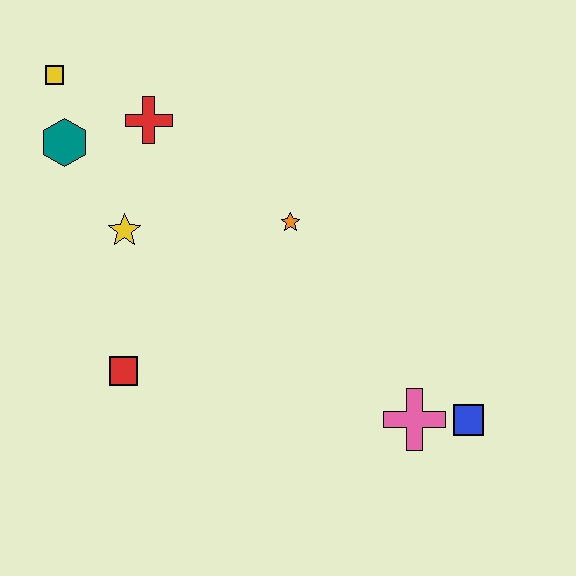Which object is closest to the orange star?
The yellow star is closest to the orange star.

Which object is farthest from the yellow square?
The blue square is farthest from the yellow square.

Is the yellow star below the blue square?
No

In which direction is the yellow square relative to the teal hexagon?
The yellow square is above the teal hexagon.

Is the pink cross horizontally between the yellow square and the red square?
No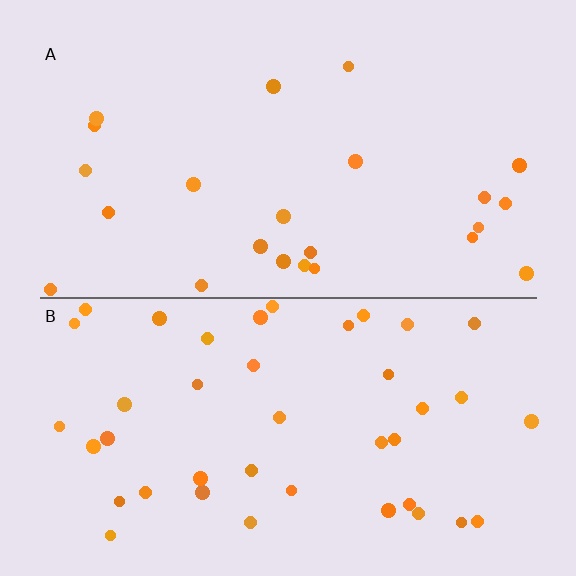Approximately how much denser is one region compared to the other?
Approximately 1.8× — region B over region A.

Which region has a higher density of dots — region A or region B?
B (the bottom).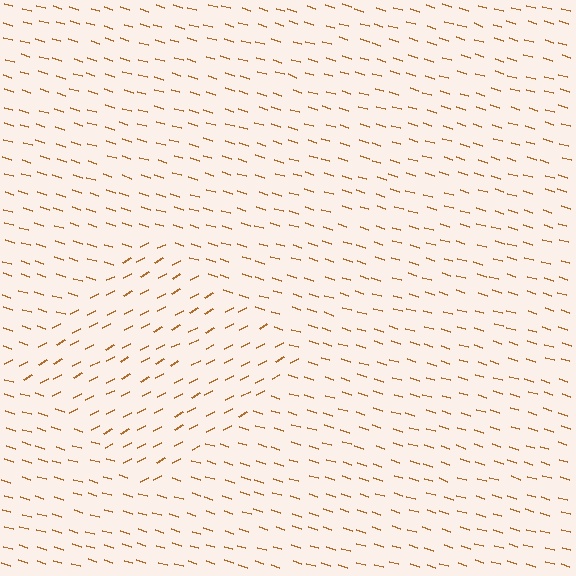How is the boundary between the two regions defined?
The boundary is defined purely by a change in line orientation (approximately 45 degrees difference). All lines are the same color and thickness.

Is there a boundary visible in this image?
Yes, there is a texture boundary formed by a change in line orientation.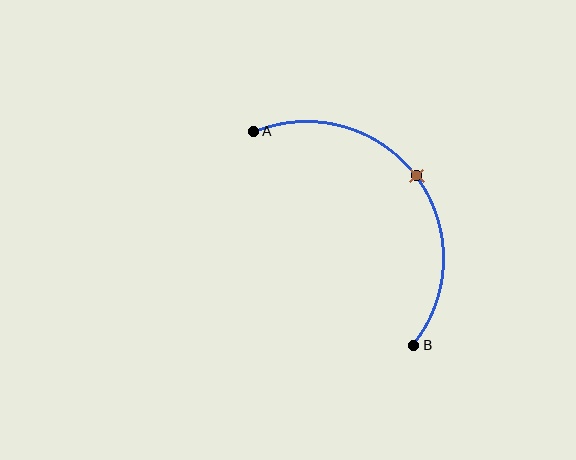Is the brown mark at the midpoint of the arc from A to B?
Yes. The brown mark lies on the arc at equal arc-length from both A and B — it is the arc midpoint.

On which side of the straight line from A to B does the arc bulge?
The arc bulges above and to the right of the straight line connecting A and B.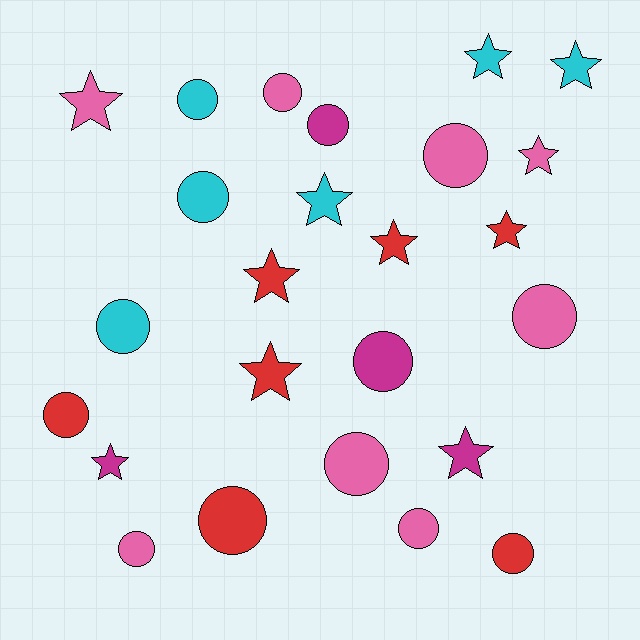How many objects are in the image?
There are 25 objects.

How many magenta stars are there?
There are 2 magenta stars.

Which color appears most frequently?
Pink, with 8 objects.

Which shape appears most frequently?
Circle, with 14 objects.